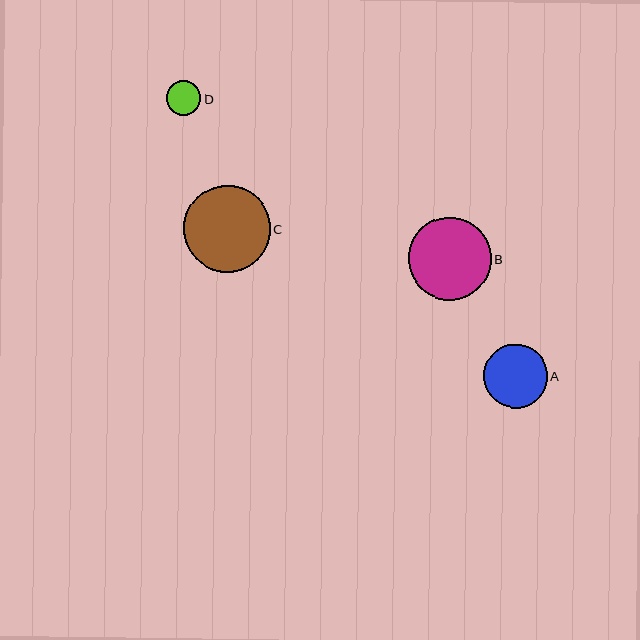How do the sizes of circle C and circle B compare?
Circle C and circle B are approximately the same size.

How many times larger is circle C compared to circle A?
Circle C is approximately 1.4 times the size of circle A.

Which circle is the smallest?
Circle D is the smallest with a size of approximately 34 pixels.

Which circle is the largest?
Circle C is the largest with a size of approximately 87 pixels.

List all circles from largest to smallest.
From largest to smallest: C, B, A, D.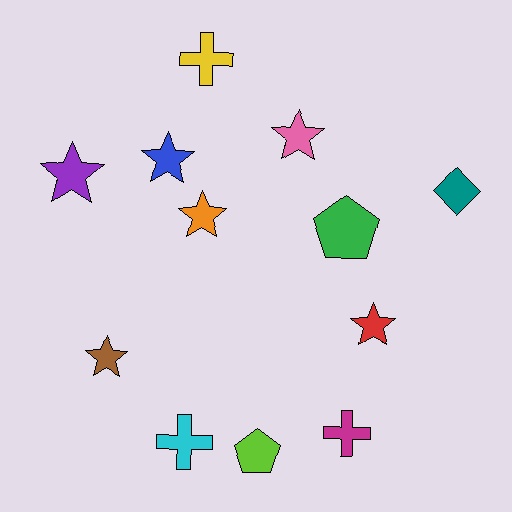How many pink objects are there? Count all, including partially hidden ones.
There is 1 pink object.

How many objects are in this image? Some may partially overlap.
There are 12 objects.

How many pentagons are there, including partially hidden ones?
There are 2 pentagons.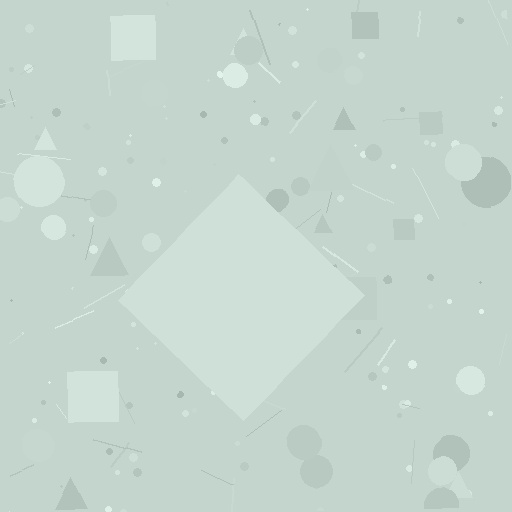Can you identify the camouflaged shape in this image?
The camouflaged shape is a diamond.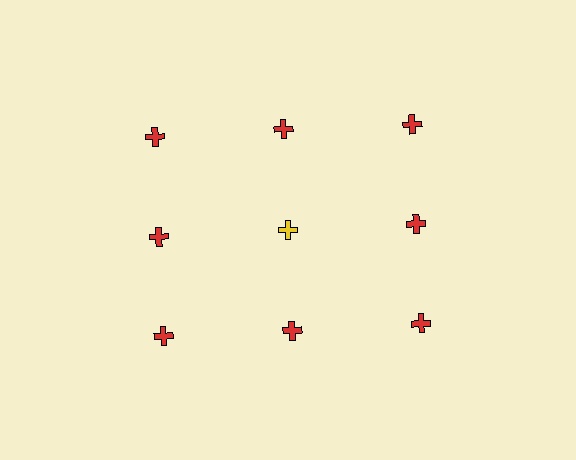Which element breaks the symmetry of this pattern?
The yellow cross in the second row, second from left column breaks the symmetry. All other shapes are red crosses.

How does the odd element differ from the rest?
It has a different color: yellow instead of red.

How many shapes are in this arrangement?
There are 9 shapes arranged in a grid pattern.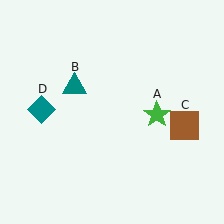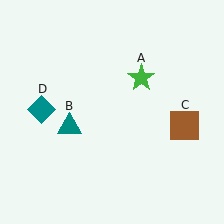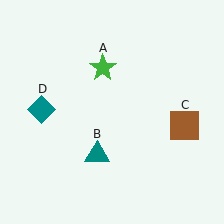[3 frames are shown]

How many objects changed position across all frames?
2 objects changed position: green star (object A), teal triangle (object B).